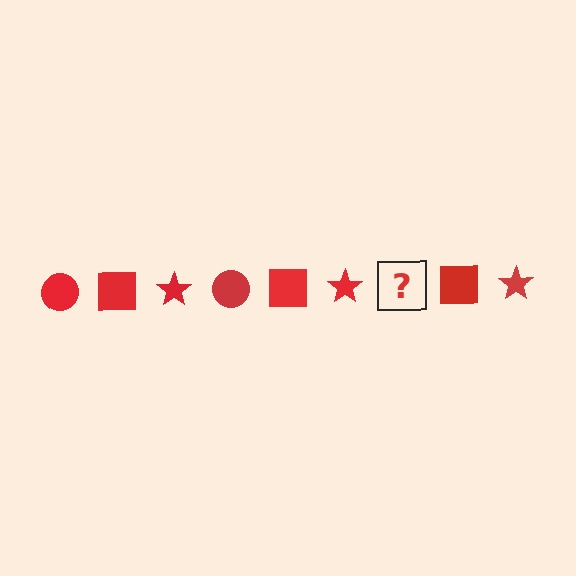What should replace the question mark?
The question mark should be replaced with a red circle.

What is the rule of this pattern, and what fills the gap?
The rule is that the pattern cycles through circle, square, star shapes in red. The gap should be filled with a red circle.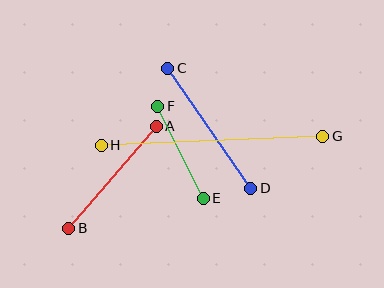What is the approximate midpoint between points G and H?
The midpoint is at approximately (212, 141) pixels.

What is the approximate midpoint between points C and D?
The midpoint is at approximately (209, 128) pixels.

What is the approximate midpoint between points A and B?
The midpoint is at approximately (113, 177) pixels.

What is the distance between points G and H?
The distance is approximately 222 pixels.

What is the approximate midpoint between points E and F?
The midpoint is at approximately (180, 152) pixels.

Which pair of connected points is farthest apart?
Points G and H are farthest apart.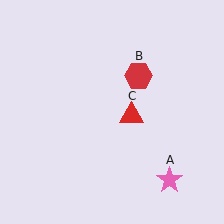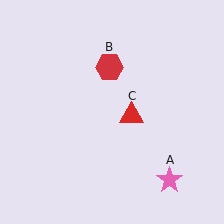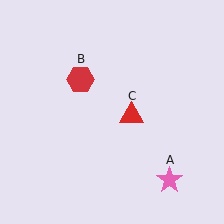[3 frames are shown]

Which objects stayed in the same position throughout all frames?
Pink star (object A) and red triangle (object C) remained stationary.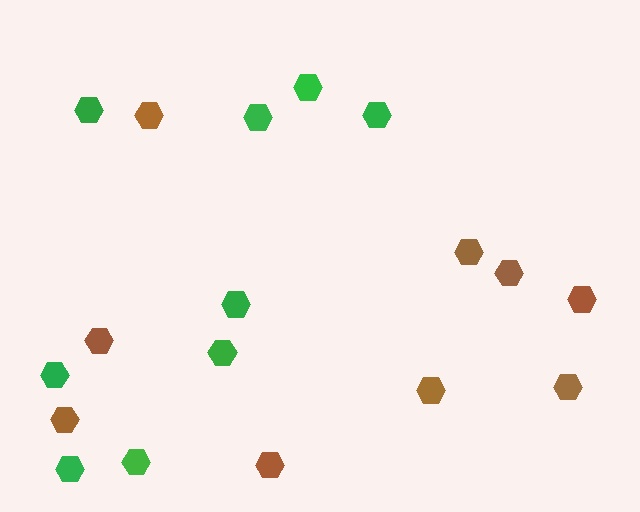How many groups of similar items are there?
There are 2 groups: one group of brown hexagons (9) and one group of green hexagons (9).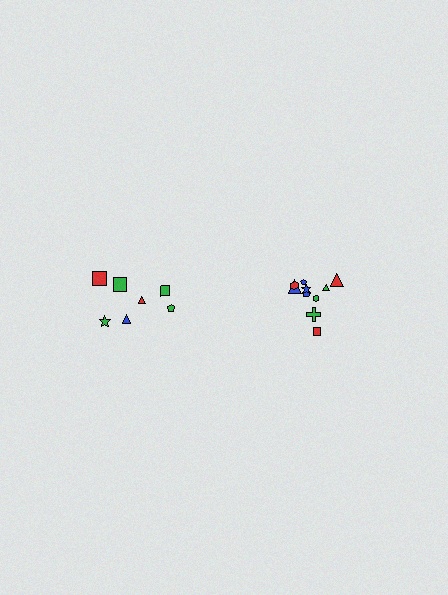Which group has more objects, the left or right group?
The right group.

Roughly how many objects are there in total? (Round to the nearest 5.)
Roughly 15 objects in total.